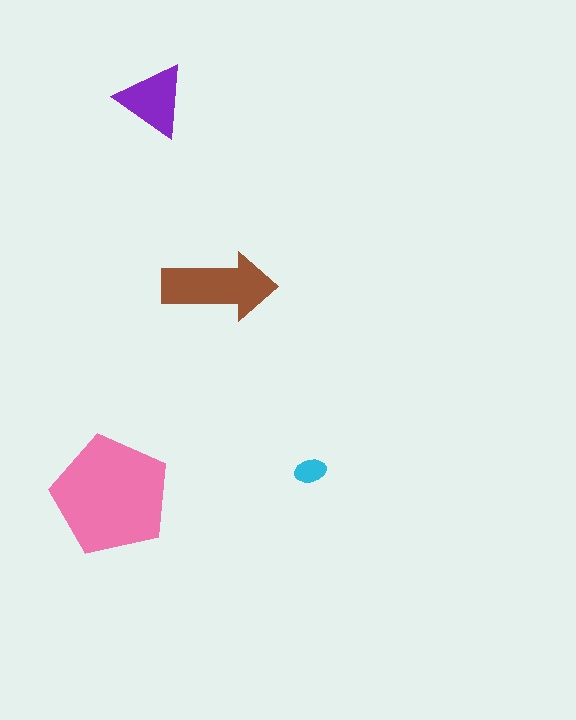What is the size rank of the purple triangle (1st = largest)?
3rd.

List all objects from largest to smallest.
The pink pentagon, the brown arrow, the purple triangle, the cyan ellipse.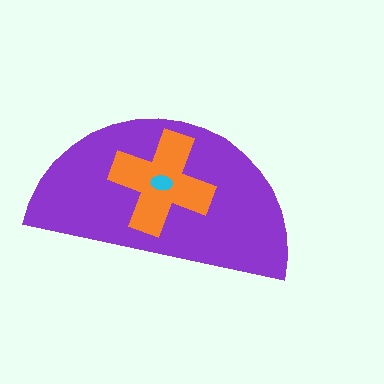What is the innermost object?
The cyan ellipse.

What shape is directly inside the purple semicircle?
The orange cross.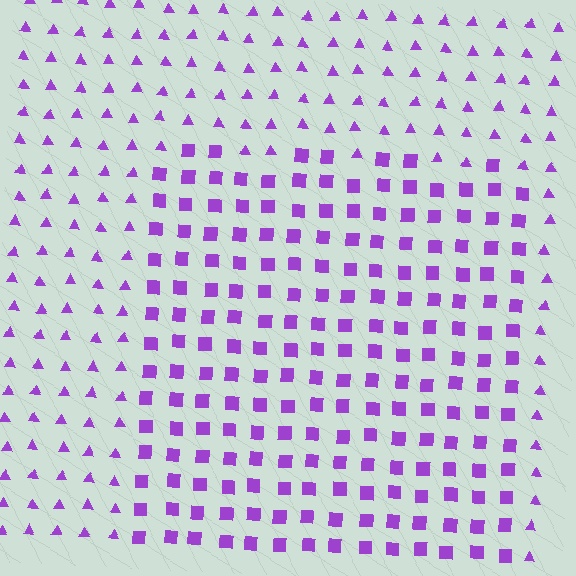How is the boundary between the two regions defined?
The boundary is defined by a change in element shape: squares inside vs. triangles outside. All elements share the same color and spacing.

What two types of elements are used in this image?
The image uses squares inside the rectangle region and triangles outside it.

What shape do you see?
I see a rectangle.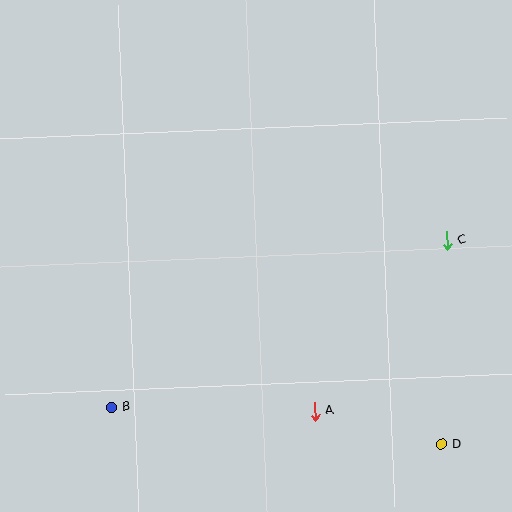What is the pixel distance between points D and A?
The distance between D and A is 131 pixels.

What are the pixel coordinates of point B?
Point B is at (111, 407).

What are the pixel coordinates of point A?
Point A is at (315, 411).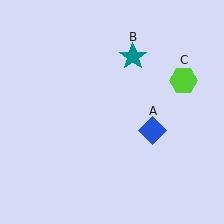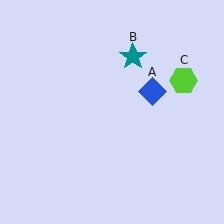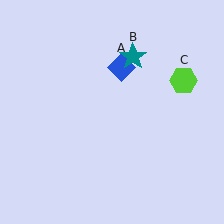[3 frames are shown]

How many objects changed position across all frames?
1 object changed position: blue diamond (object A).